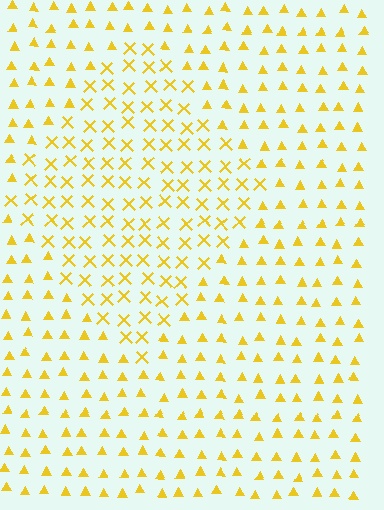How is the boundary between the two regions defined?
The boundary is defined by a change in element shape: X marks inside vs. triangles outside. All elements share the same color and spacing.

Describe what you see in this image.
The image is filled with small yellow elements arranged in a uniform grid. A diamond-shaped region contains X marks, while the surrounding area contains triangles. The boundary is defined purely by the change in element shape.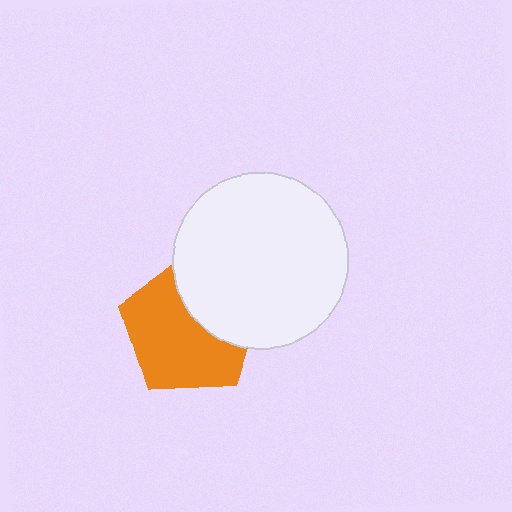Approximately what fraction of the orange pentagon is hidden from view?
Roughly 35% of the orange pentagon is hidden behind the white circle.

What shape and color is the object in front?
The object in front is a white circle.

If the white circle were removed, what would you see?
You would see the complete orange pentagon.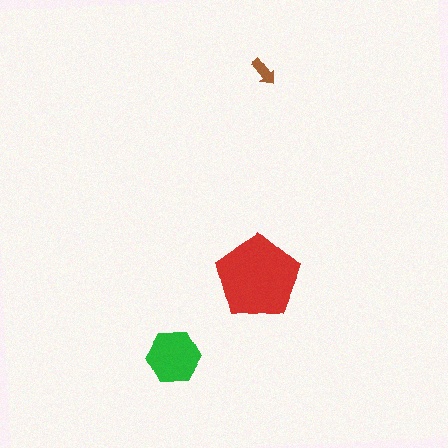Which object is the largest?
The red pentagon.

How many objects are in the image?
There are 3 objects in the image.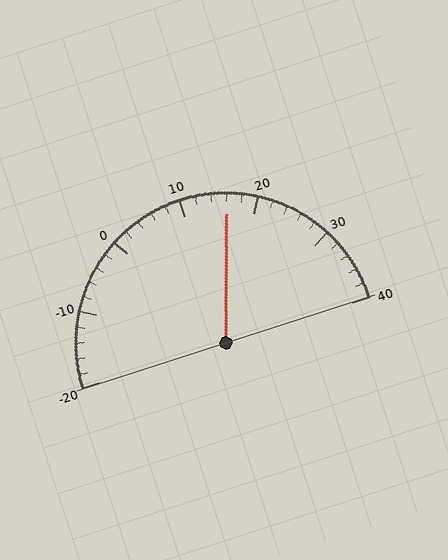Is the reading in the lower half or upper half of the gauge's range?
The reading is in the upper half of the range (-20 to 40).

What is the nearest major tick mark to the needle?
The nearest major tick mark is 20.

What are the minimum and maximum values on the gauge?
The gauge ranges from -20 to 40.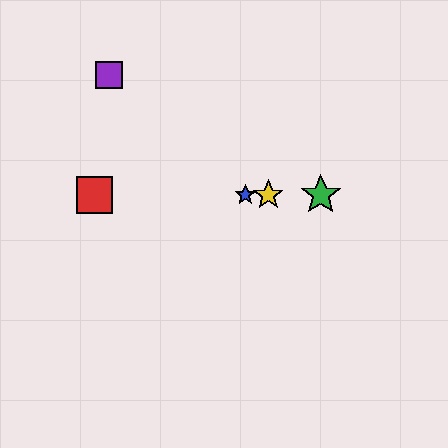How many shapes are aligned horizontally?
4 shapes (the red square, the blue star, the green star, the yellow star) are aligned horizontally.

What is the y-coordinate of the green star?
The green star is at y≈195.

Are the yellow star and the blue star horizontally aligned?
Yes, both are at y≈195.